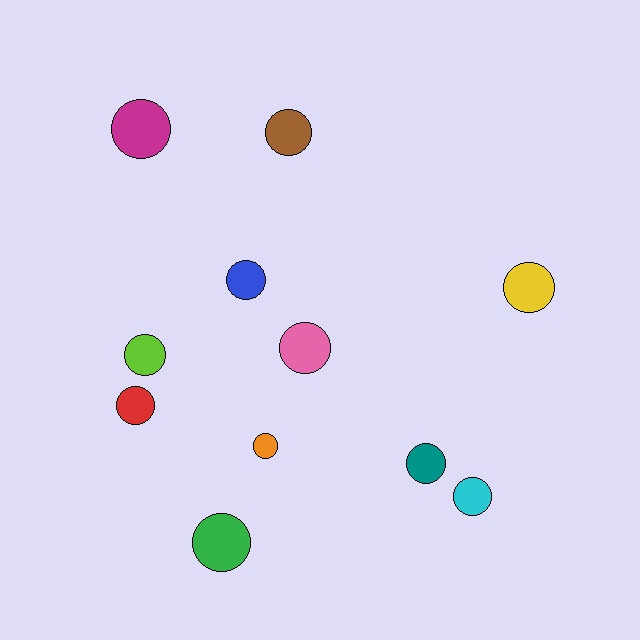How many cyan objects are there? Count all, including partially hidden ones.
There is 1 cyan object.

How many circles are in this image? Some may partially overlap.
There are 11 circles.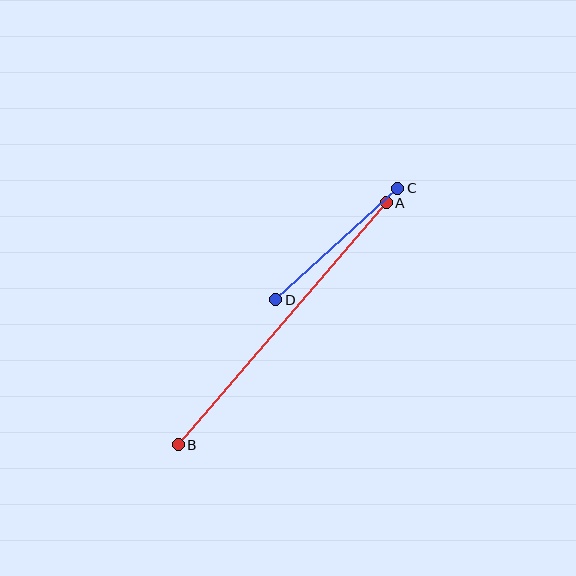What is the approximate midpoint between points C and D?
The midpoint is at approximately (337, 244) pixels.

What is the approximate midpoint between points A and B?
The midpoint is at approximately (282, 324) pixels.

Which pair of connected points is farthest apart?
Points A and B are farthest apart.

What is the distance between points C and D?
The distance is approximately 166 pixels.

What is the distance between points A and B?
The distance is approximately 319 pixels.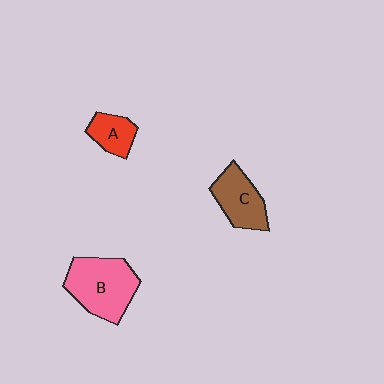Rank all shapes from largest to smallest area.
From largest to smallest: B (pink), C (brown), A (red).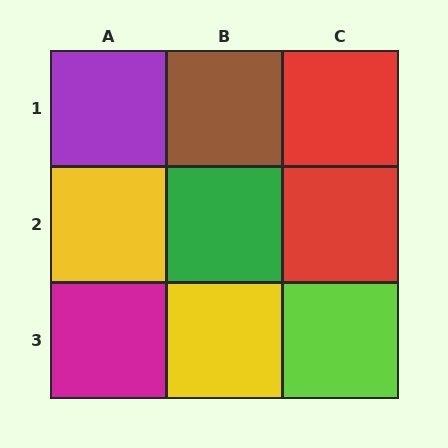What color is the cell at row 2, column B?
Green.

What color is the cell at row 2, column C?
Red.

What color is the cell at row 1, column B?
Brown.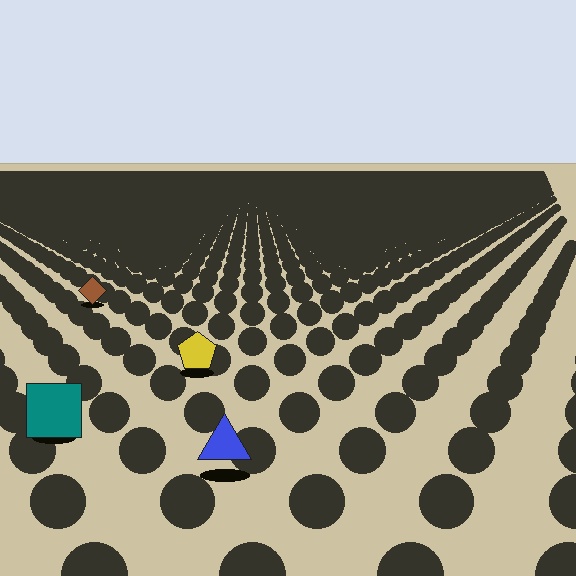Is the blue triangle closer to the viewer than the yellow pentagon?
Yes. The blue triangle is closer — you can tell from the texture gradient: the ground texture is coarser near it.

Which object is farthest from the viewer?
The brown diamond is farthest from the viewer. It appears smaller and the ground texture around it is denser.